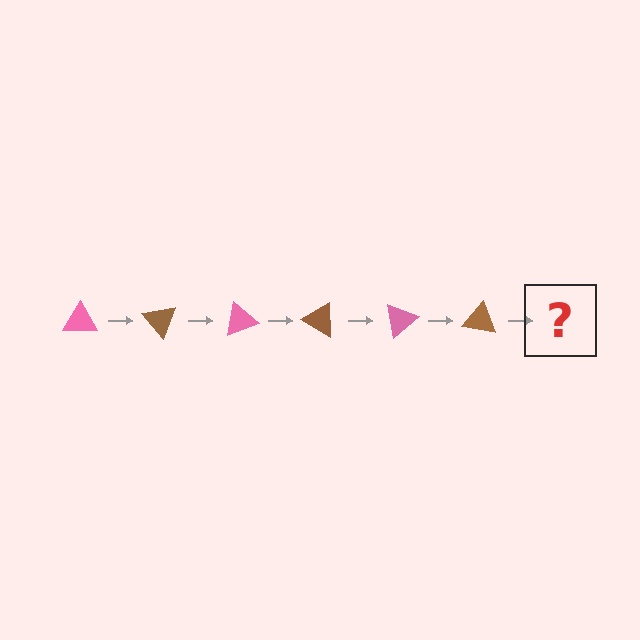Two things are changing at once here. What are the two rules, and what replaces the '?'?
The two rules are that it rotates 50 degrees each step and the color cycles through pink and brown. The '?' should be a pink triangle, rotated 300 degrees from the start.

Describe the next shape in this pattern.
It should be a pink triangle, rotated 300 degrees from the start.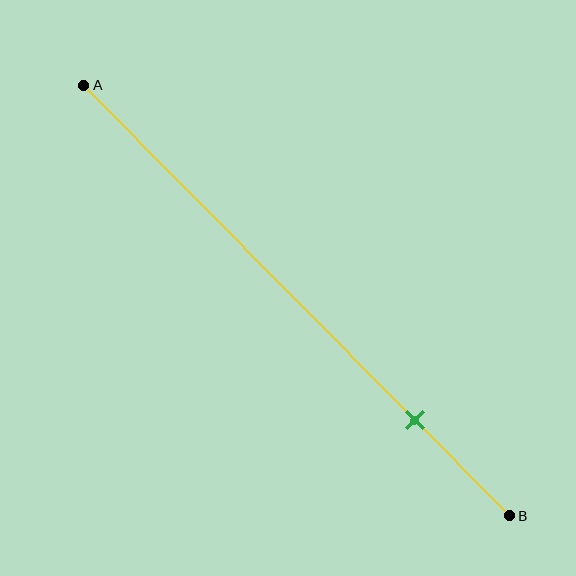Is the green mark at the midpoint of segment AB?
No, the mark is at about 80% from A, not at the 50% midpoint.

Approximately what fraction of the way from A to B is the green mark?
The green mark is approximately 80% of the way from A to B.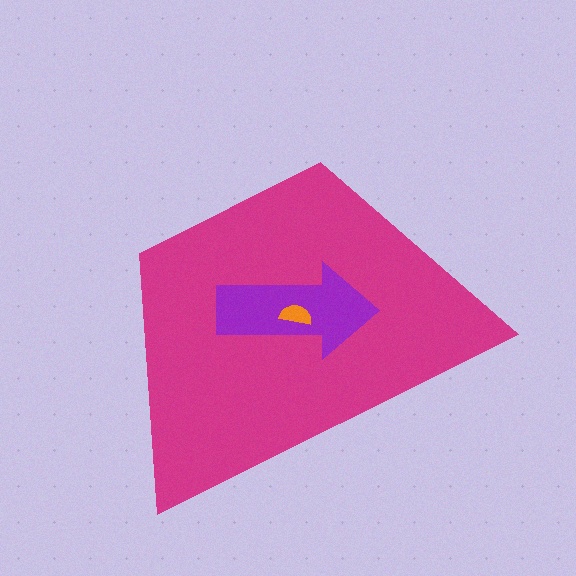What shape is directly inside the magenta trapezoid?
The purple arrow.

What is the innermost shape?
The orange semicircle.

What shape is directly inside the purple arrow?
The orange semicircle.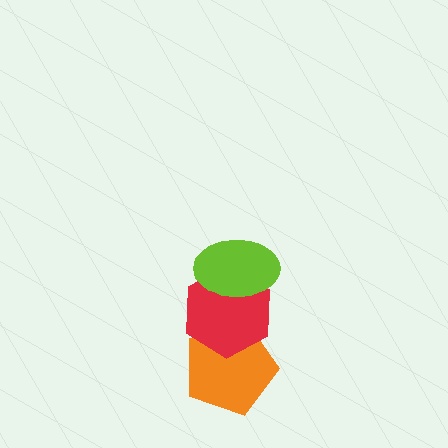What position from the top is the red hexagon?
The red hexagon is 2nd from the top.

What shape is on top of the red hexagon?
The lime ellipse is on top of the red hexagon.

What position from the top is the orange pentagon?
The orange pentagon is 3rd from the top.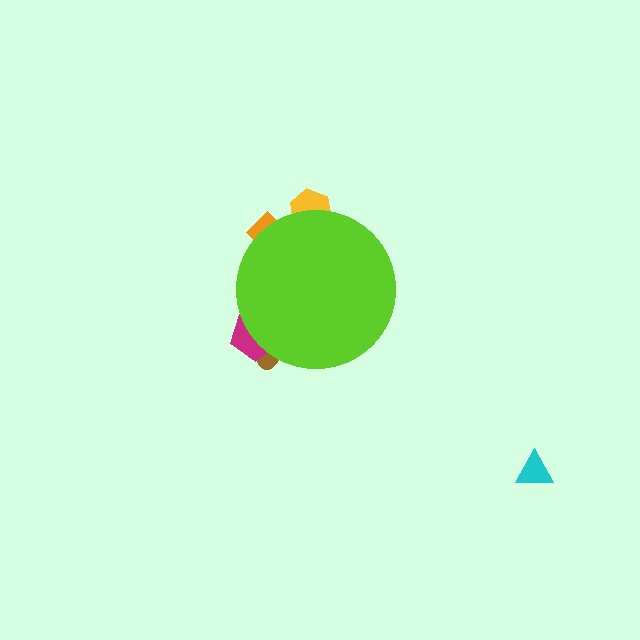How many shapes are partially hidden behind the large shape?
4 shapes are partially hidden.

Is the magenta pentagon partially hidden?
Yes, the magenta pentagon is partially hidden behind the lime circle.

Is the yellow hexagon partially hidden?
Yes, the yellow hexagon is partially hidden behind the lime circle.